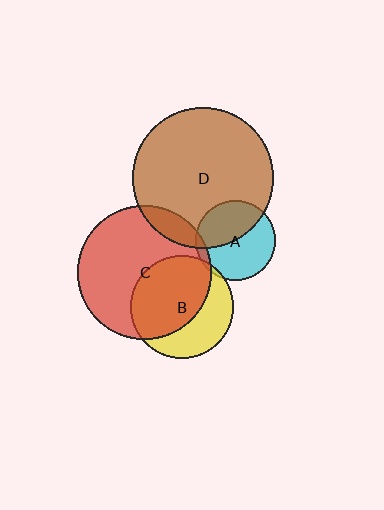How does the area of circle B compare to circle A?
Approximately 1.7 times.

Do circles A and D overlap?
Yes.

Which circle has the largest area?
Circle D (brown).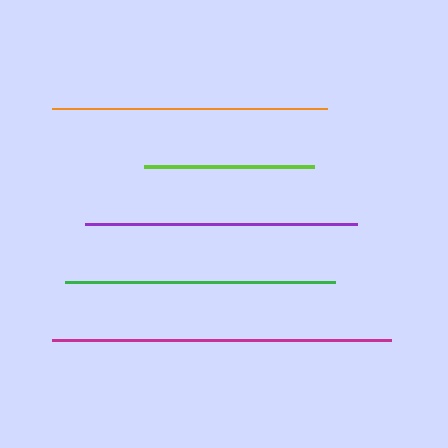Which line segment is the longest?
The magenta line is the longest at approximately 338 pixels.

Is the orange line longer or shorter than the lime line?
The orange line is longer than the lime line.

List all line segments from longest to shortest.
From longest to shortest: magenta, orange, purple, green, lime.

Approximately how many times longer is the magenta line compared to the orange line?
The magenta line is approximately 1.2 times the length of the orange line.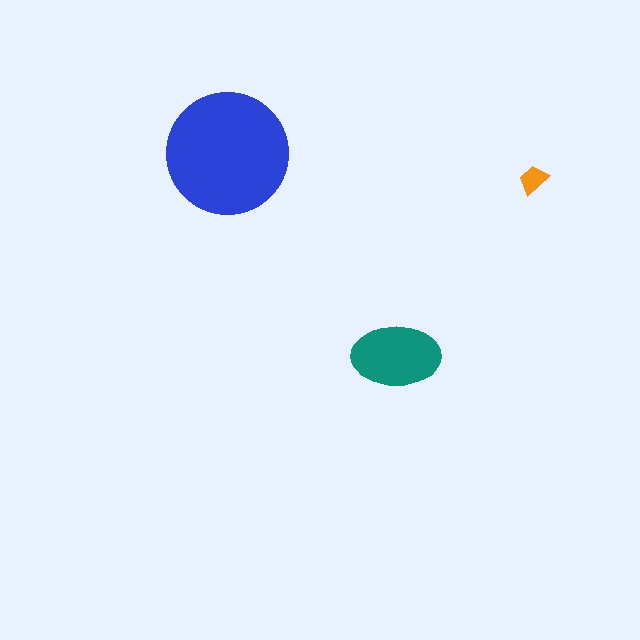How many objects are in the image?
There are 3 objects in the image.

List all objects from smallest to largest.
The orange trapezoid, the teal ellipse, the blue circle.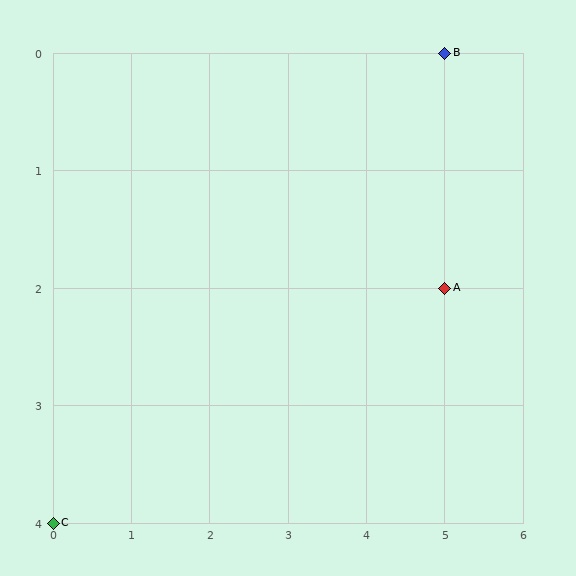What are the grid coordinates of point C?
Point C is at grid coordinates (0, 4).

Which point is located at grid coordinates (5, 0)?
Point B is at (5, 0).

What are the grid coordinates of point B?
Point B is at grid coordinates (5, 0).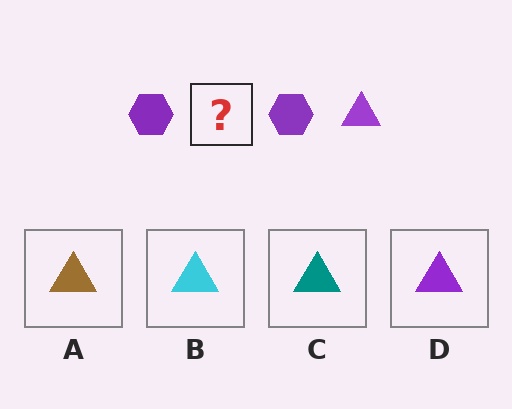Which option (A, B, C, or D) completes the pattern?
D.